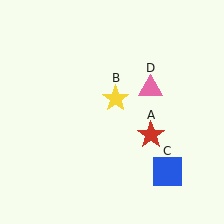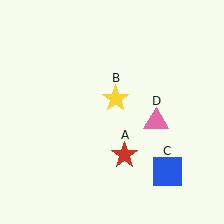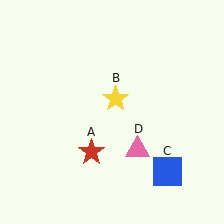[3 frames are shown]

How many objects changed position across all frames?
2 objects changed position: red star (object A), pink triangle (object D).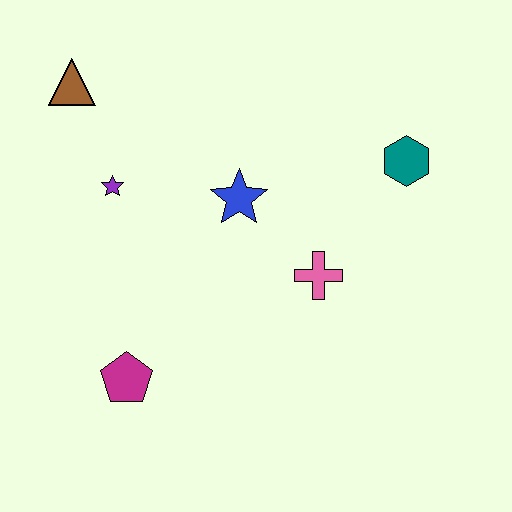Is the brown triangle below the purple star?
No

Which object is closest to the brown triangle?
The purple star is closest to the brown triangle.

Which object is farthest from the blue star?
The magenta pentagon is farthest from the blue star.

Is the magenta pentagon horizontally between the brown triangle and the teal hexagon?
Yes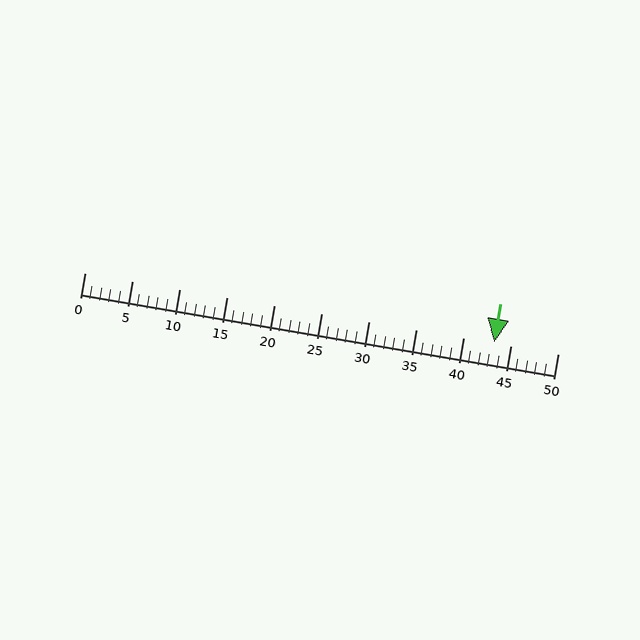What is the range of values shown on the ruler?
The ruler shows values from 0 to 50.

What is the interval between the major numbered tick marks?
The major tick marks are spaced 5 units apart.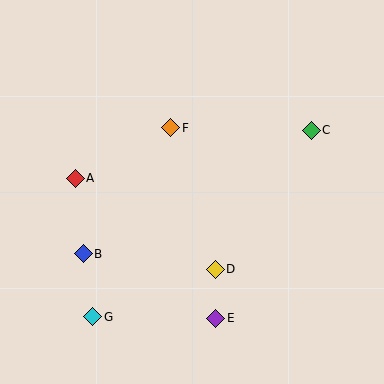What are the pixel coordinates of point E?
Point E is at (216, 318).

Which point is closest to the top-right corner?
Point C is closest to the top-right corner.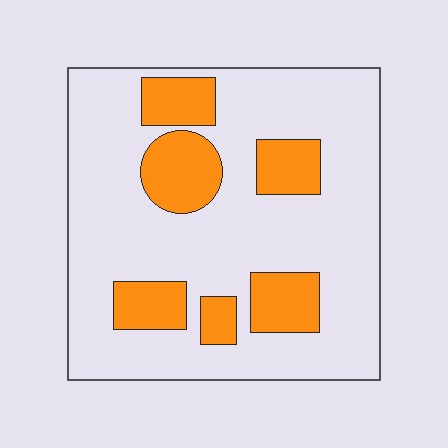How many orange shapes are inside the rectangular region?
6.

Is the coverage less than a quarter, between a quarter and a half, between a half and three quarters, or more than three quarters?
Less than a quarter.